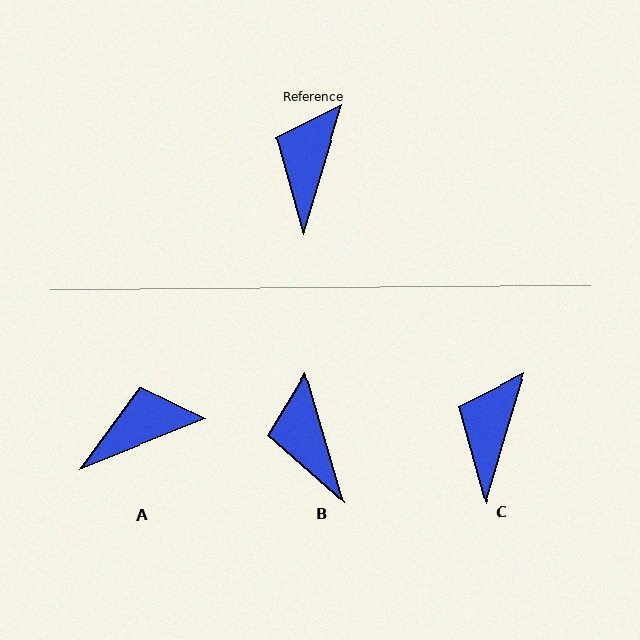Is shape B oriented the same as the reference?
No, it is off by about 33 degrees.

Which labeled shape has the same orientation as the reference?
C.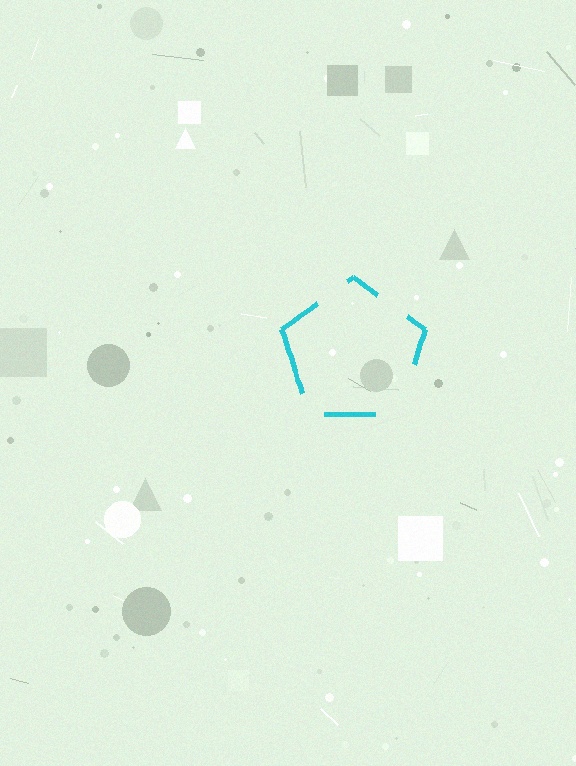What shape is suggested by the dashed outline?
The dashed outline suggests a pentagon.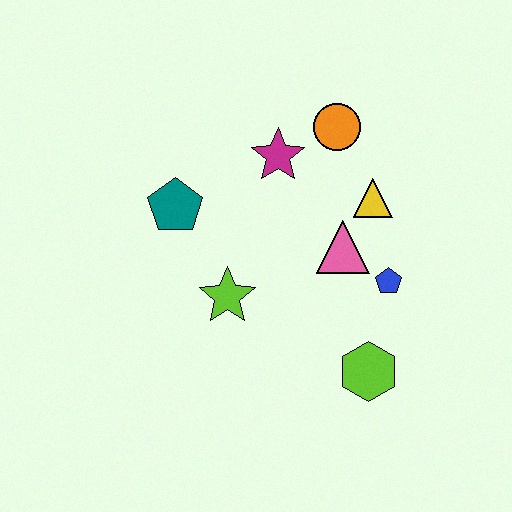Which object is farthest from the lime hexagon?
The teal pentagon is farthest from the lime hexagon.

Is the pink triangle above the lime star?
Yes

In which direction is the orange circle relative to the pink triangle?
The orange circle is above the pink triangle.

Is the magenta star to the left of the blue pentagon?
Yes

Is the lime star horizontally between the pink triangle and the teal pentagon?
Yes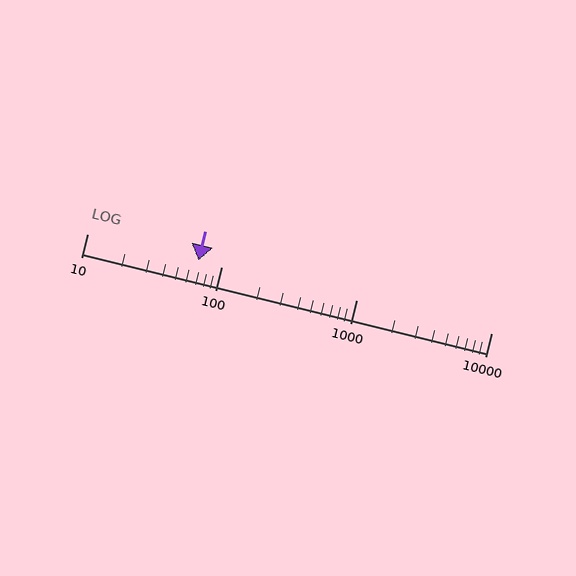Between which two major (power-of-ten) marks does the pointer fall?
The pointer is between 10 and 100.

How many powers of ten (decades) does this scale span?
The scale spans 3 decades, from 10 to 10000.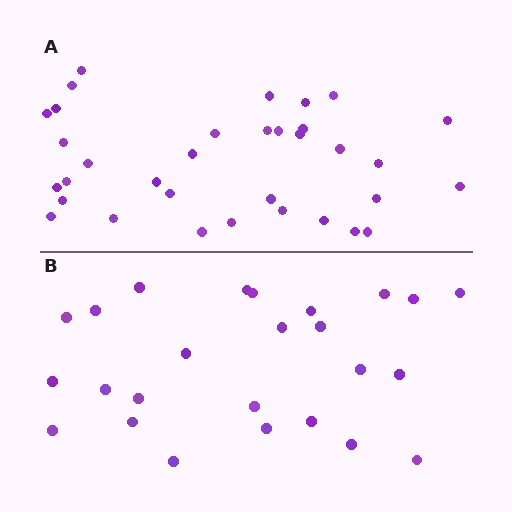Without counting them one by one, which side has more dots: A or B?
Region A (the top region) has more dots.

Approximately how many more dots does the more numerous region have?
Region A has roughly 8 or so more dots than region B.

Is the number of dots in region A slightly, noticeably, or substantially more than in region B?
Region A has noticeably more, but not dramatically so. The ratio is roughly 1.4 to 1.